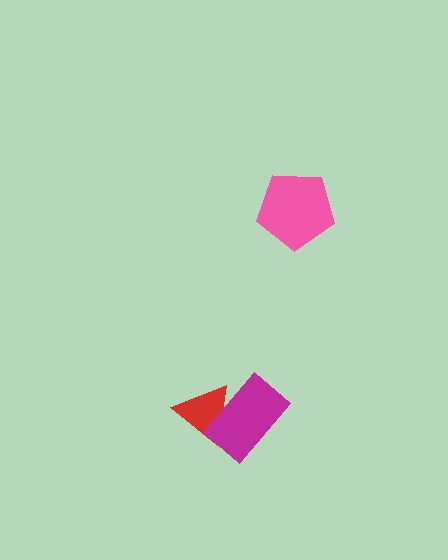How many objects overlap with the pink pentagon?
0 objects overlap with the pink pentagon.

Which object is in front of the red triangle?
The magenta rectangle is in front of the red triangle.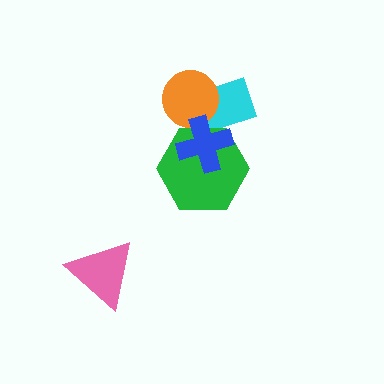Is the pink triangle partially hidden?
No, no other shape covers it.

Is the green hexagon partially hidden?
Yes, it is partially covered by another shape.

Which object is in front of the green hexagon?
The blue cross is in front of the green hexagon.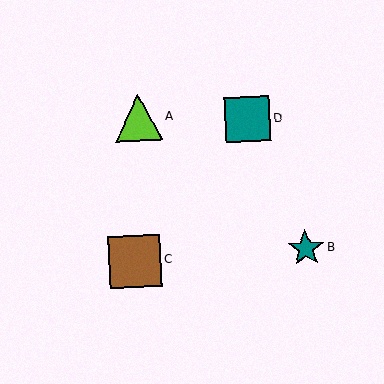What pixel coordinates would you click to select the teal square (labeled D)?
Click at (247, 119) to select the teal square D.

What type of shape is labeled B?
Shape B is a teal star.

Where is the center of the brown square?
The center of the brown square is at (135, 261).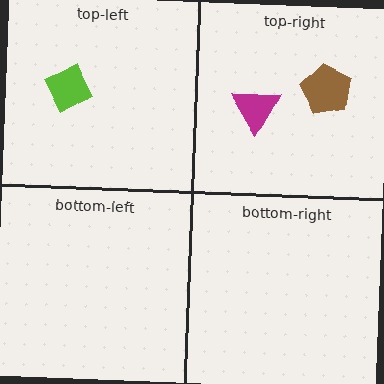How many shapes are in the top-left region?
1.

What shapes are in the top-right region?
The magenta triangle, the brown pentagon.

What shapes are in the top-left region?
The lime diamond.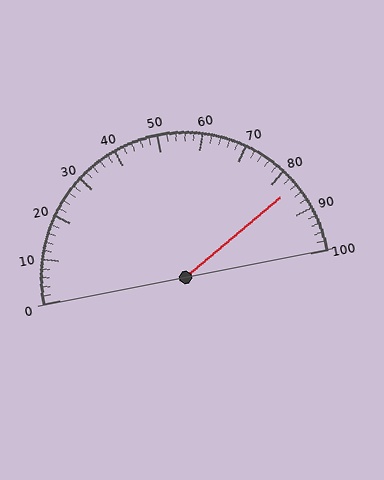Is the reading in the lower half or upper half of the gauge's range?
The reading is in the upper half of the range (0 to 100).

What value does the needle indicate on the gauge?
The needle indicates approximately 84.